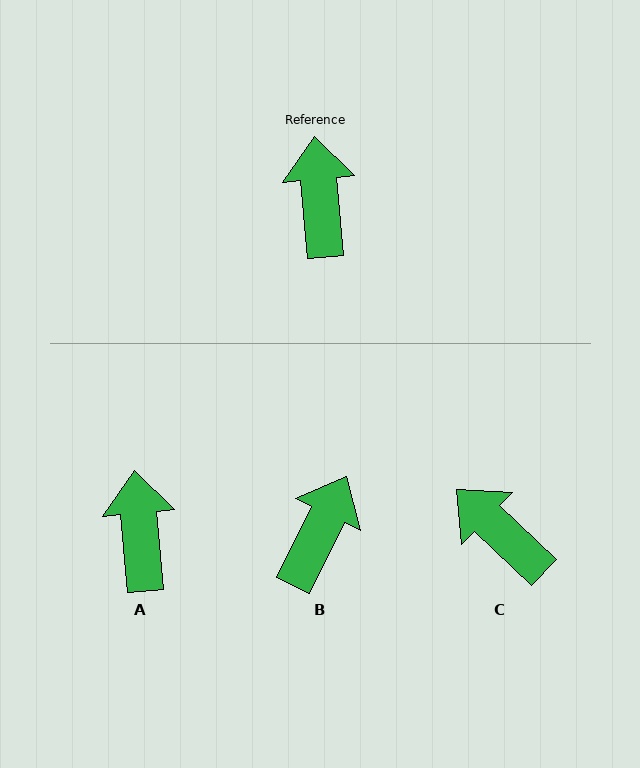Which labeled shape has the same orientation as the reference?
A.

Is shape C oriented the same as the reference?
No, it is off by about 41 degrees.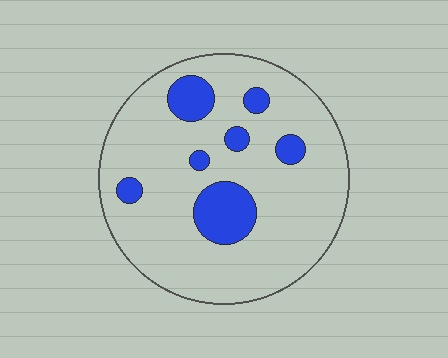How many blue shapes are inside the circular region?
7.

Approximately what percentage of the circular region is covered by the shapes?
Approximately 15%.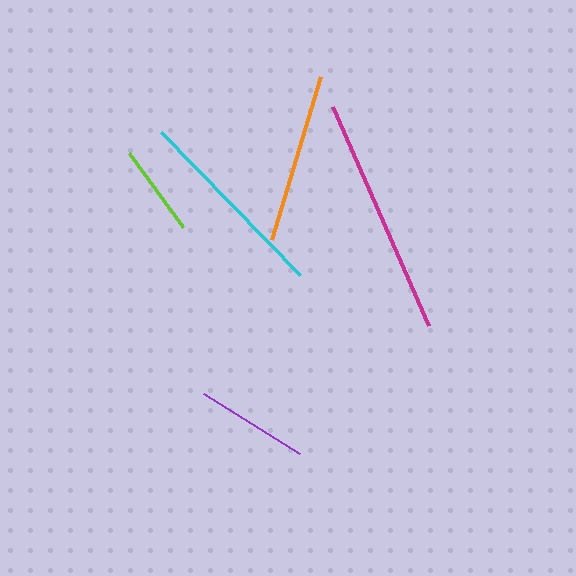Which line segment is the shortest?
The lime line is the shortest at approximately 92 pixels.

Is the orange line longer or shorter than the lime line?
The orange line is longer than the lime line.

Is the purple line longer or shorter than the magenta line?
The magenta line is longer than the purple line.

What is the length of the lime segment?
The lime segment is approximately 92 pixels long.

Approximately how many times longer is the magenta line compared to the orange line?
The magenta line is approximately 1.4 times the length of the orange line.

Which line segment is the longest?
The magenta line is the longest at approximately 239 pixels.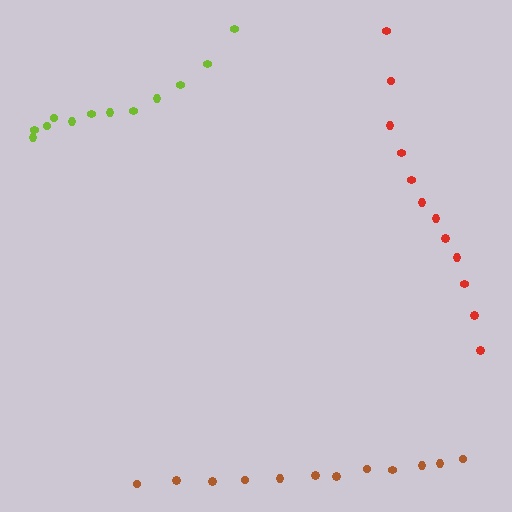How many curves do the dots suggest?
There are 3 distinct paths.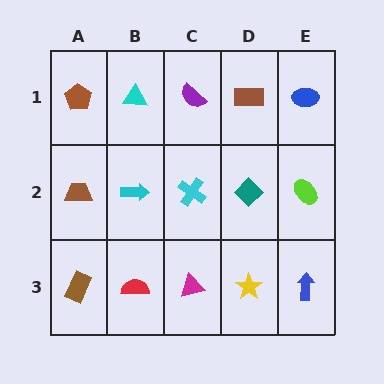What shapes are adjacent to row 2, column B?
A cyan triangle (row 1, column B), a red semicircle (row 3, column B), a brown trapezoid (row 2, column A), a cyan cross (row 2, column C).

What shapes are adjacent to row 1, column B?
A cyan arrow (row 2, column B), a brown pentagon (row 1, column A), a purple semicircle (row 1, column C).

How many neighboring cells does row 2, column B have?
4.